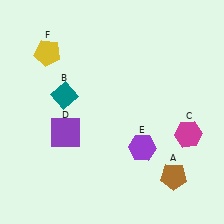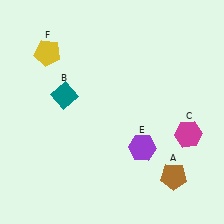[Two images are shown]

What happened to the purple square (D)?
The purple square (D) was removed in Image 2. It was in the bottom-left area of Image 1.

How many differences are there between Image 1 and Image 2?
There is 1 difference between the two images.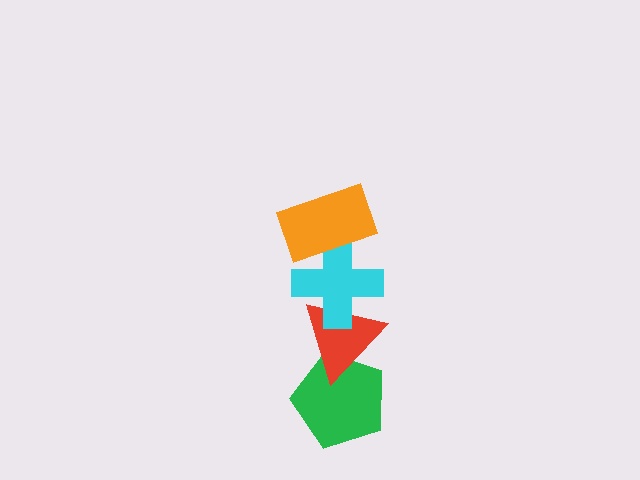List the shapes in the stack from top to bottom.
From top to bottom: the orange rectangle, the cyan cross, the red triangle, the green pentagon.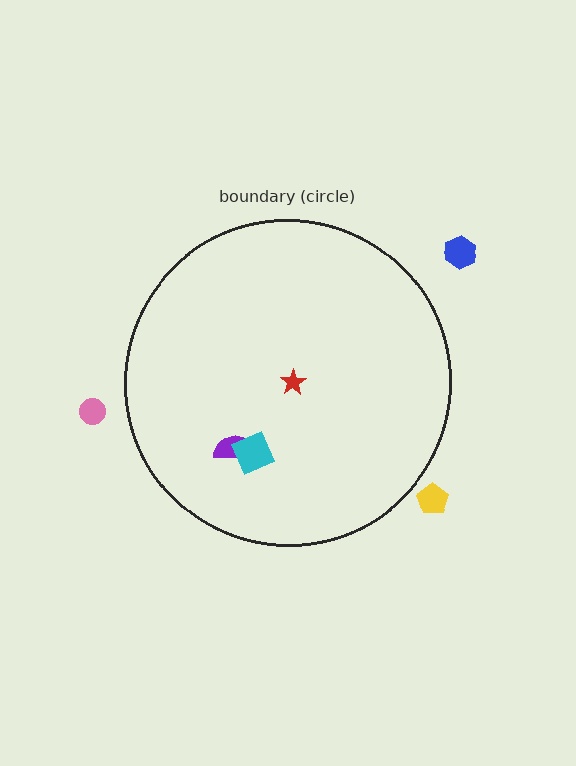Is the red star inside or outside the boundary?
Inside.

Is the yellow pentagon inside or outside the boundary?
Outside.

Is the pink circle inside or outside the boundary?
Outside.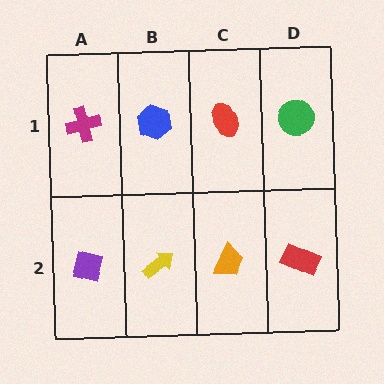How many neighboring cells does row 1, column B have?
3.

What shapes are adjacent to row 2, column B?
A blue hexagon (row 1, column B), a purple square (row 2, column A), an orange trapezoid (row 2, column C).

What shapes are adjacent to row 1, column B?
A yellow arrow (row 2, column B), a magenta cross (row 1, column A), a red ellipse (row 1, column C).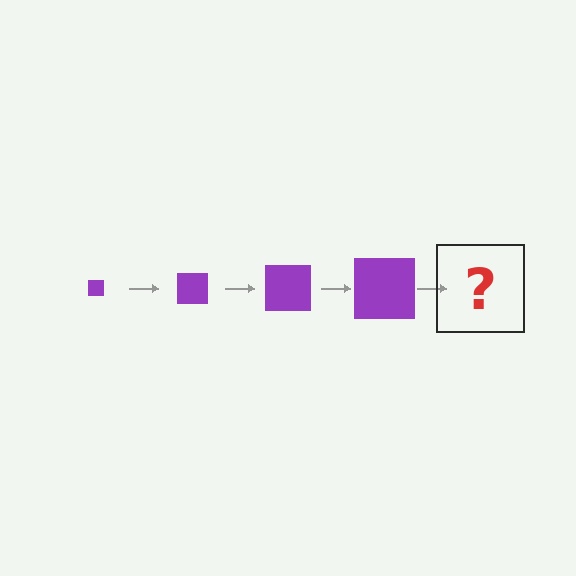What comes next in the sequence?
The next element should be a purple square, larger than the previous one.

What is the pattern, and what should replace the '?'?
The pattern is that the square gets progressively larger each step. The '?' should be a purple square, larger than the previous one.